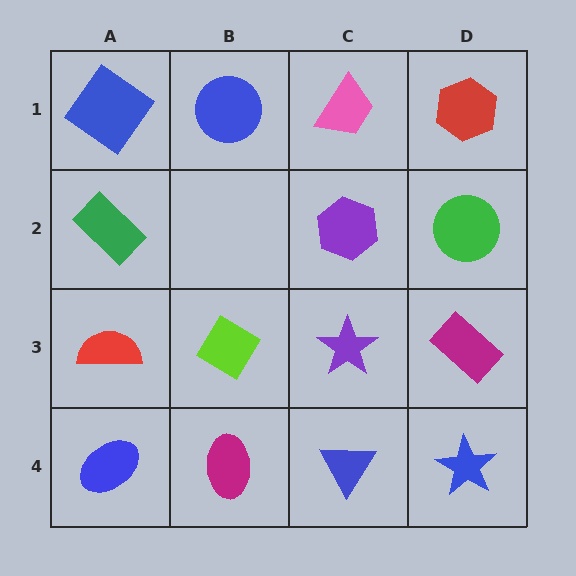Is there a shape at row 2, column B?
No, that cell is empty.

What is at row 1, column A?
A blue diamond.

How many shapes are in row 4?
4 shapes.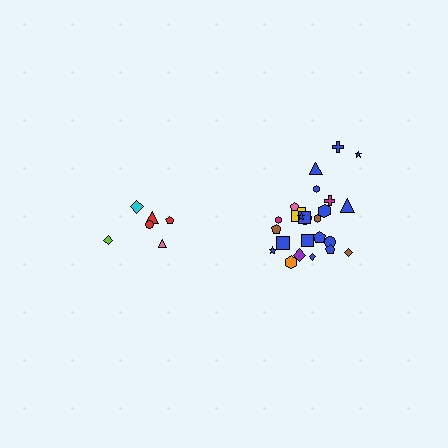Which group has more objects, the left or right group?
The right group.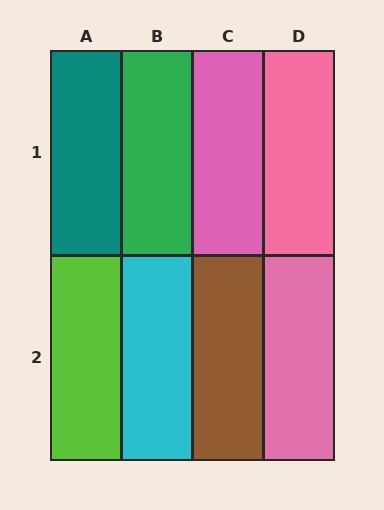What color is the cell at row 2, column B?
Cyan.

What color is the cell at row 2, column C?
Brown.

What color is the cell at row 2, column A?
Lime.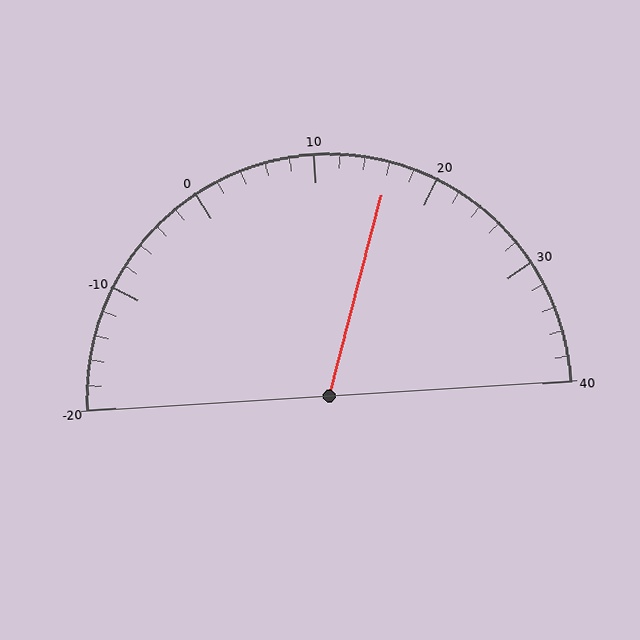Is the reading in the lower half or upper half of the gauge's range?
The reading is in the upper half of the range (-20 to 40).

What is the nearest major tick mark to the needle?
The nearest major tick mark is 20.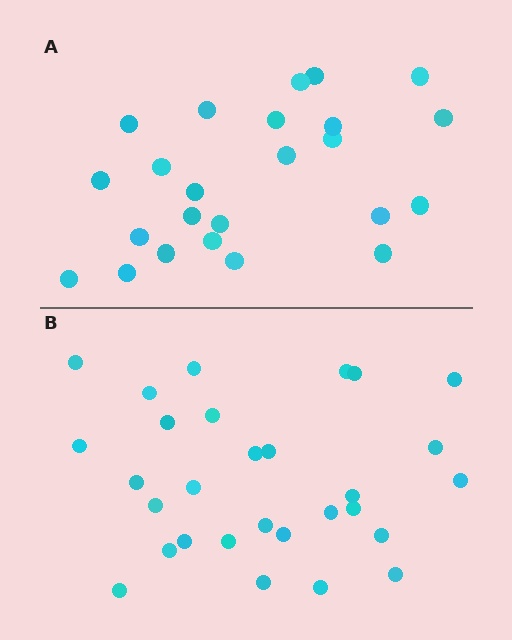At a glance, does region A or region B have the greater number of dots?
Region B (the bottom region) has more dots.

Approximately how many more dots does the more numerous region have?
Region B has about 5 more dots than region A.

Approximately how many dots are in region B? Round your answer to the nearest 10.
About 30 dots. (The exact count is 29, which rounds to 30.)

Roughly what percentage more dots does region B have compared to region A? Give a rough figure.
About 20% more.